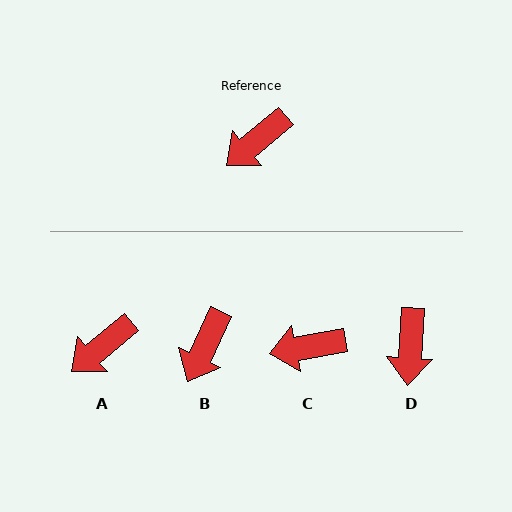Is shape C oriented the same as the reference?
No, it is off by about 29 degrees.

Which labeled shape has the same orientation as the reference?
A.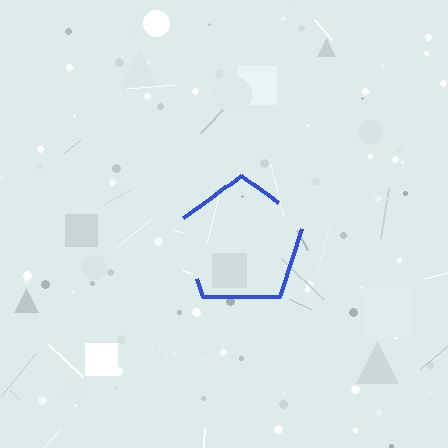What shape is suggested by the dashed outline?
The dashed outline suggests a pentagon.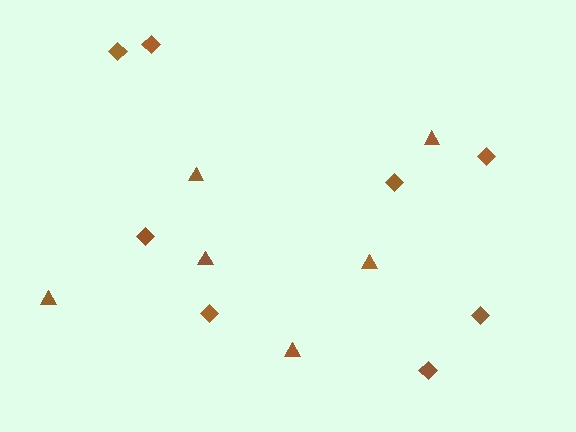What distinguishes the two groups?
There are 2 groups: one group of diamonds (8) and one group of triangles (6).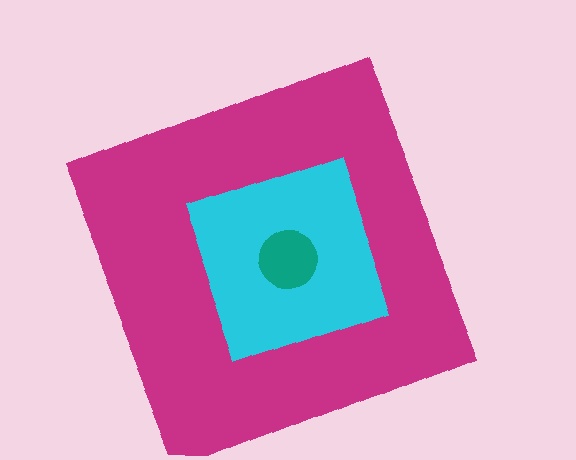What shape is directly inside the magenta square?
The cyan diamond.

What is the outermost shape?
The magenta square.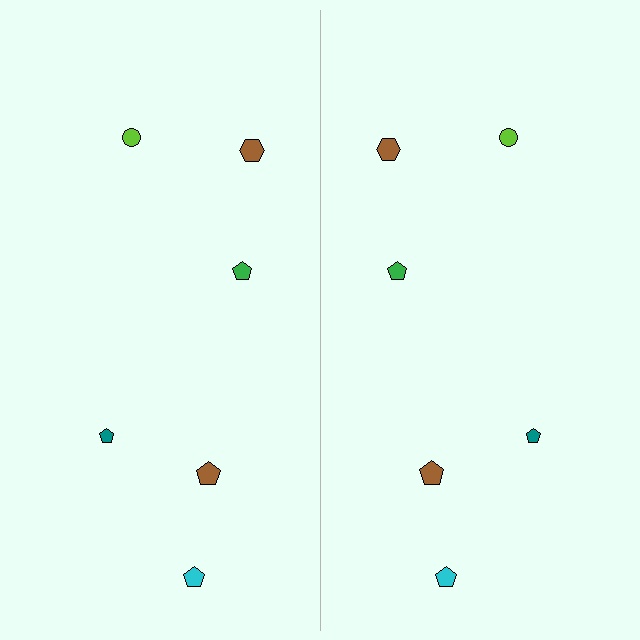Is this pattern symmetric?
Yes, this pattern has bilateral (reflection) symmetry.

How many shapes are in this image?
There are 12 shapes in this image.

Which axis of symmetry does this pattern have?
The pattern has a vertical axis of symmetry running through the center of the image.